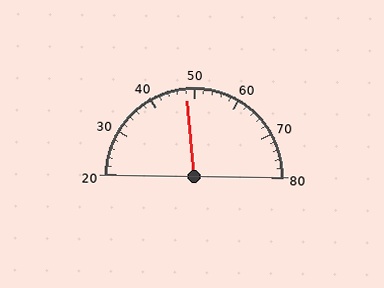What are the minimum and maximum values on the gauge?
The gauge ranges from 20 to 80.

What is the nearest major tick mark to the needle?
The nearest major tick mark is 50.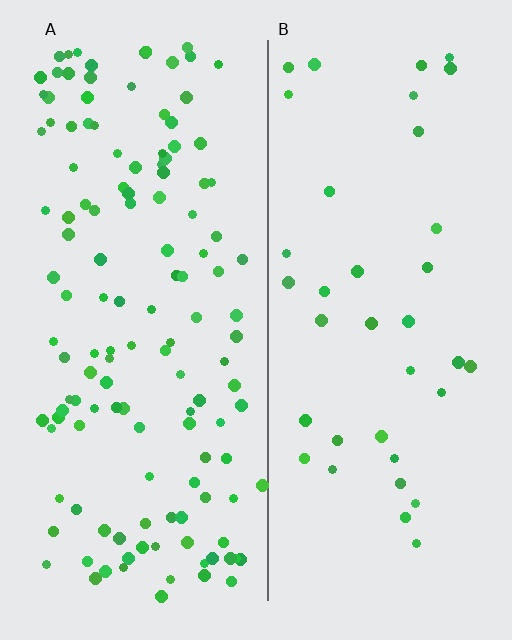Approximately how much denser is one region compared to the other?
Approximately 3.5× — region A over region B.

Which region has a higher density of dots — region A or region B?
A (the left).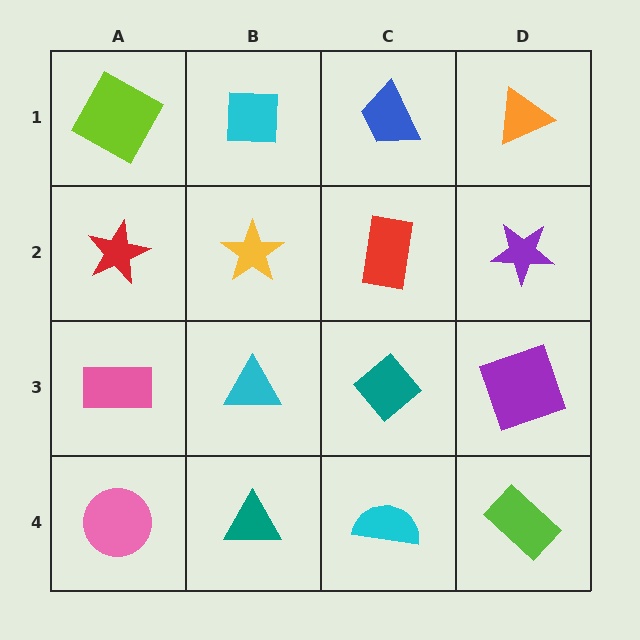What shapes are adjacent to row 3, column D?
A purple star (row 2, column D), a lime rectangle (row 4, column D), a teal diamond (row 3, column C).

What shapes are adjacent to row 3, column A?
A red star (row 2, column A), a pink circle (row 4, column A), a cyan triangle (row 3, column B).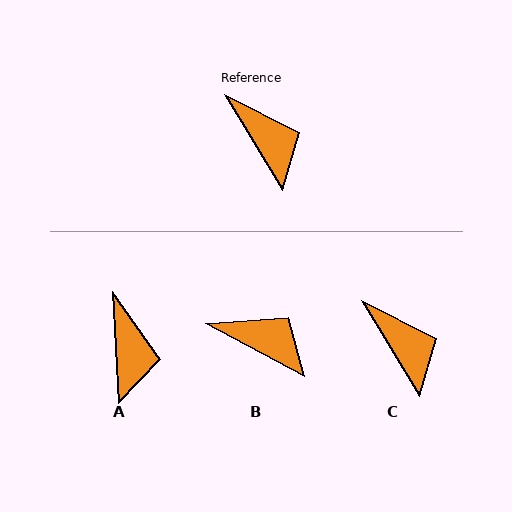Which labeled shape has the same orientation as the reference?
C.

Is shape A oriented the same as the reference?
No, it is off by about 28 degrees.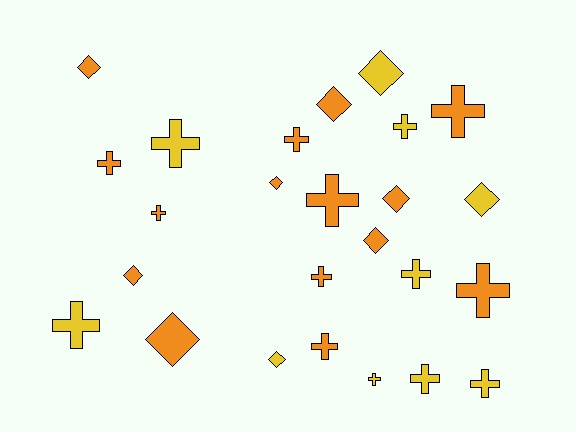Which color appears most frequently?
Orange, with 15 objects.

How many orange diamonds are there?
There are 7 orange diamonds.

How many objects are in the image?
There are 25 objects.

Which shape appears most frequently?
Cross, with 15 objects.